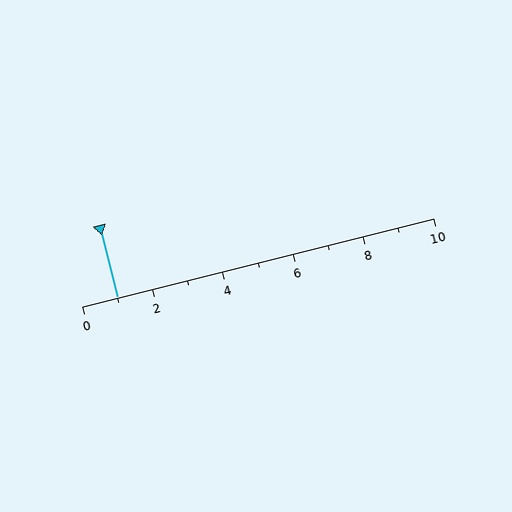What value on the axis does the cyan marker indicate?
The marker indicates approximately 1.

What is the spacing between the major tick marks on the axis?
The major ticks are spaced 2 apart.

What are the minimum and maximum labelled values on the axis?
The axis runs from 0 to 10.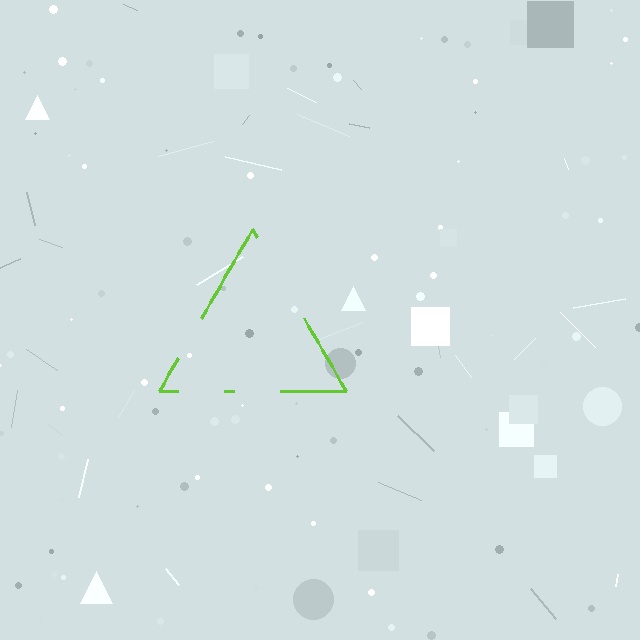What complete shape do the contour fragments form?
The contour fragments form a triangle.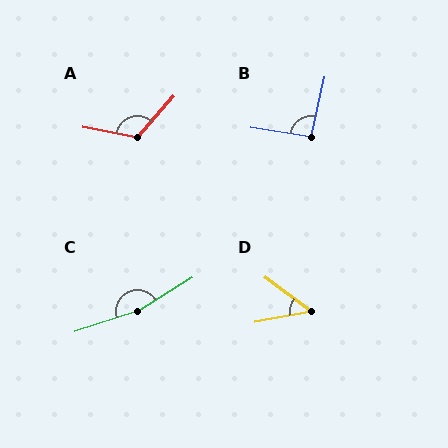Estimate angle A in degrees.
Approximately 121 degrees.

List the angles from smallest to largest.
D (47°), B (94°), A (121°), C (166°).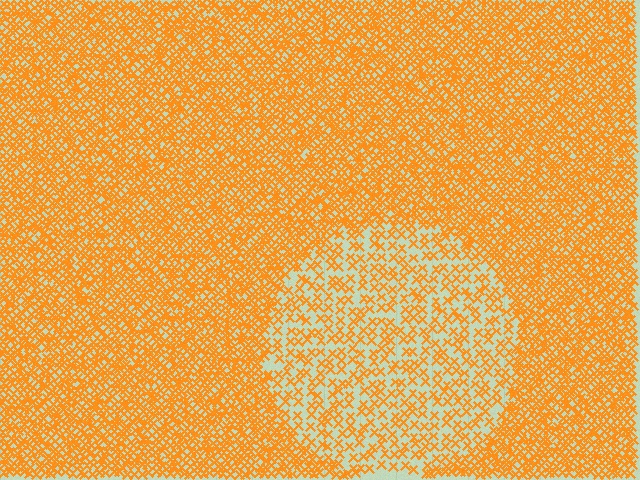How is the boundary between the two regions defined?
The boundary is defined by a change in element density (approximately 2.3x ratio). All elements are the same color, size, and shape.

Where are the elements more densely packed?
The elements are more densely packed outside the circle boundary.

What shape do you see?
I see a circle.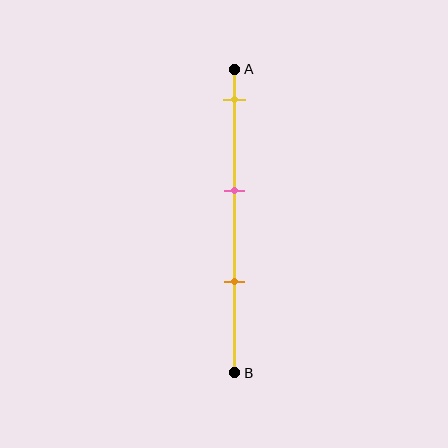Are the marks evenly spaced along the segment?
Yes, the marks are approximately evenly spaced.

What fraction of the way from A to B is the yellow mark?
The yellow mark is approximately 10% (0.1) of the way from A to B.